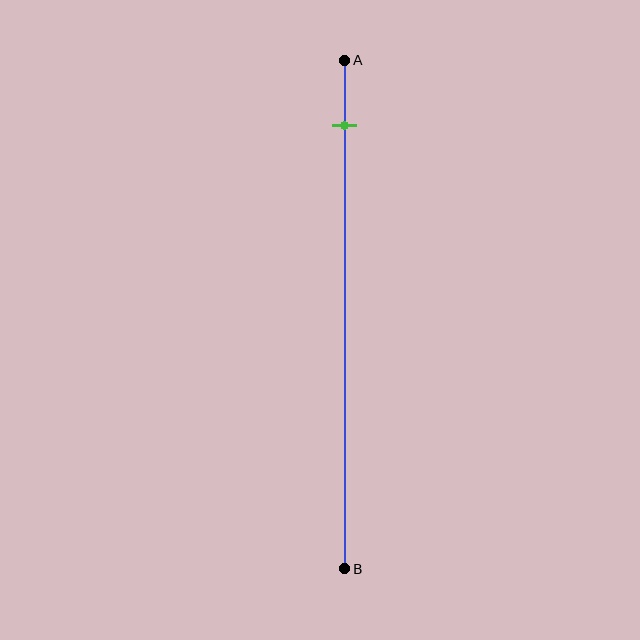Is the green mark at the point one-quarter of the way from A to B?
No, the mark is at about 15% from A, not at the 25% one-quarter point.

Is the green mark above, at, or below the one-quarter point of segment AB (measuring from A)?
The green mark is above the one-quarter point of segment AB.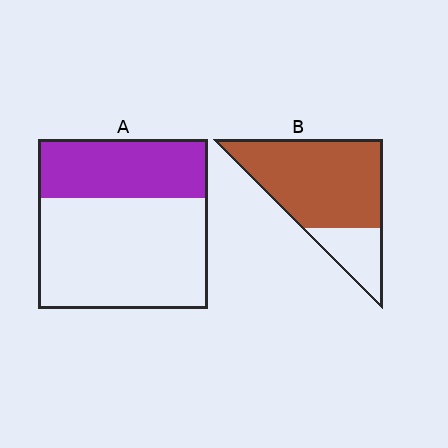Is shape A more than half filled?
No.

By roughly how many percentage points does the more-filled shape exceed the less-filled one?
By roughly 40 percentage points (B over A).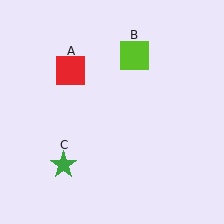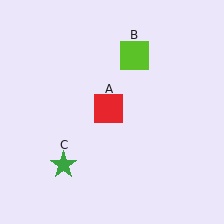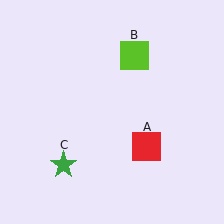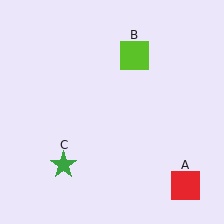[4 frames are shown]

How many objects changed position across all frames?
1 object changed position: red square (object A).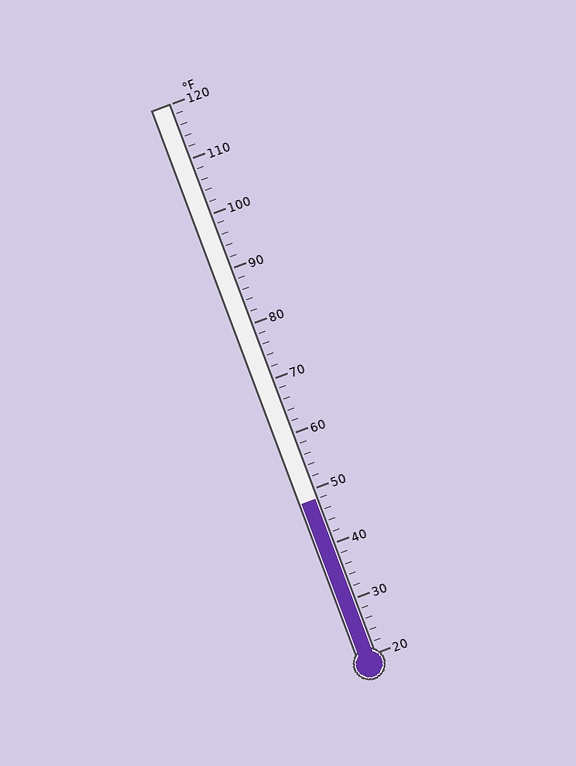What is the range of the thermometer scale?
The thermometer scale ranges from 20°F to 120°F.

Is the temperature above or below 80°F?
The temperature is below 80°F.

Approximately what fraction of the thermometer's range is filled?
The thermometer is filled to approximately 30% of its range.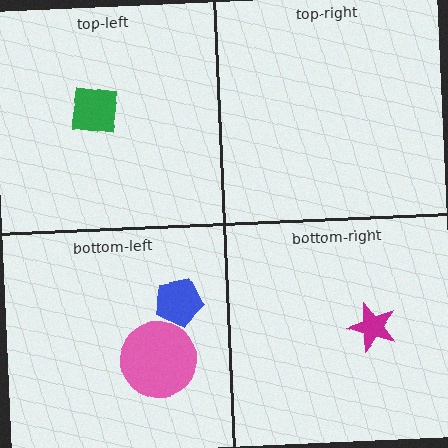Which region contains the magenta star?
The bottom-right region.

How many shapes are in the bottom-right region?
1.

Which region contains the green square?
The top-left region.